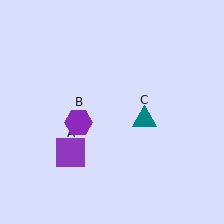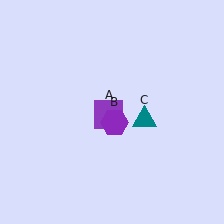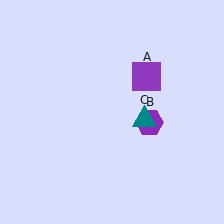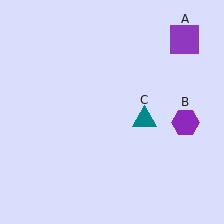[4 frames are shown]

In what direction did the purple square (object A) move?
The purple square (object A) moved up and to the right.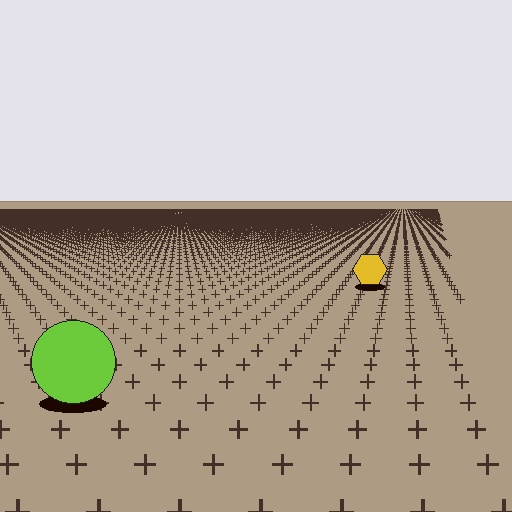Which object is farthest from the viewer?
The yellow hexagon is farthest from the viewer. It appears smaller and the ground texture around it is denser.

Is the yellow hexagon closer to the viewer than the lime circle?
No. The lime circle is closer — you can tell from the texture gradient: the ground texture is coarser near it.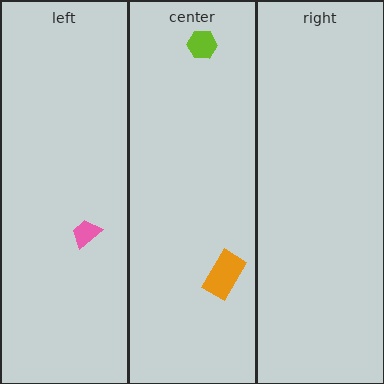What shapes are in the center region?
The lime hexagon, the orange rectangle.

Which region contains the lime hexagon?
The center region.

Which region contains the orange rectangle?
The center region.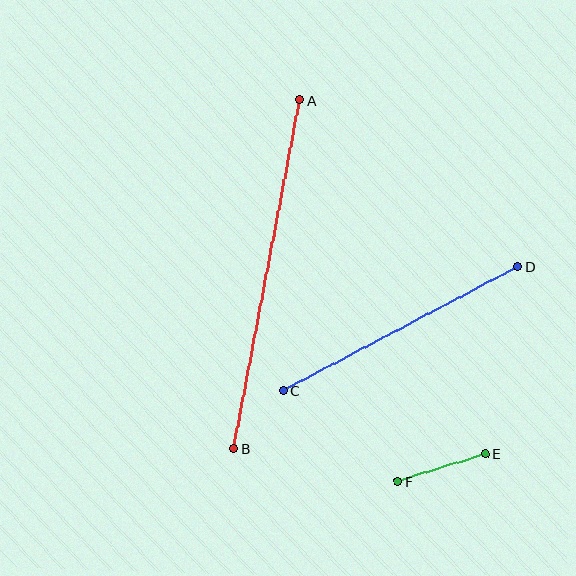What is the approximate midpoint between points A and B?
The midpoint is at approximately (267, 274) pixels.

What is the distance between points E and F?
The distance is approximately 92 pixels.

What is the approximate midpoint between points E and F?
The midpoint is at approximately (441, 468) pixels.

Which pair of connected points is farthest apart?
Points A and B are farthest apart.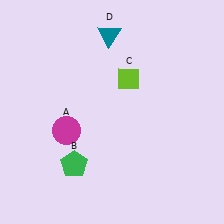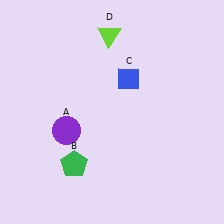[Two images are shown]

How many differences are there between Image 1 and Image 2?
There are 3 differences between the two images.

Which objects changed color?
A changed from magenta to purple. C changed from lime to blue. D changed from teal to lime.